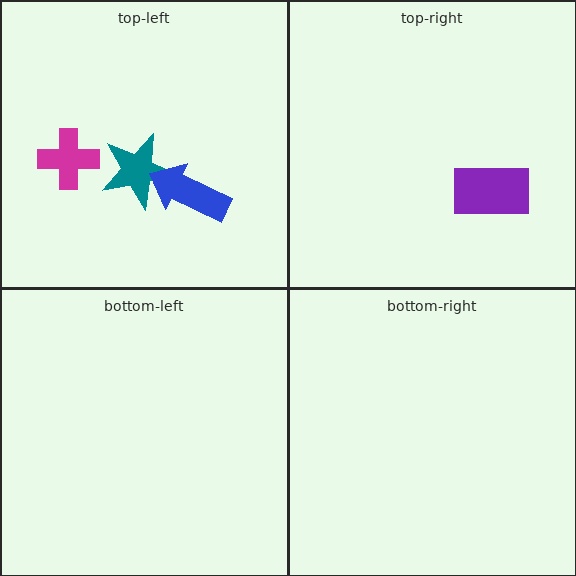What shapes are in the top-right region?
The purple rectangle.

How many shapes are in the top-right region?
1.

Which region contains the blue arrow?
The top-left region.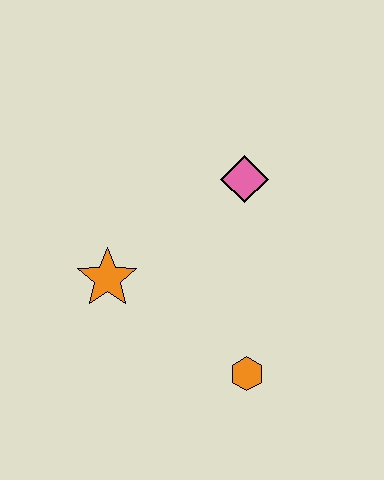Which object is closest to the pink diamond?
The orange star is closest to the pink diamond.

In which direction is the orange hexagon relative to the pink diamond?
The orange hexagon is below the pink diamond.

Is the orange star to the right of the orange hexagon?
No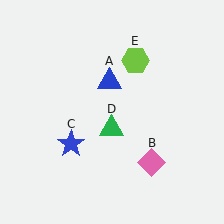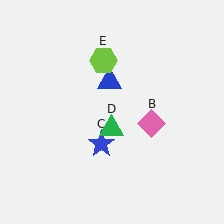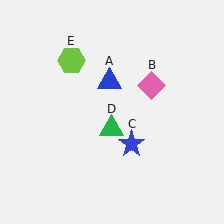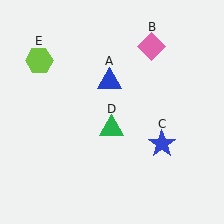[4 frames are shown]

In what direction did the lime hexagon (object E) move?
The lime hexagon (object E) moved left.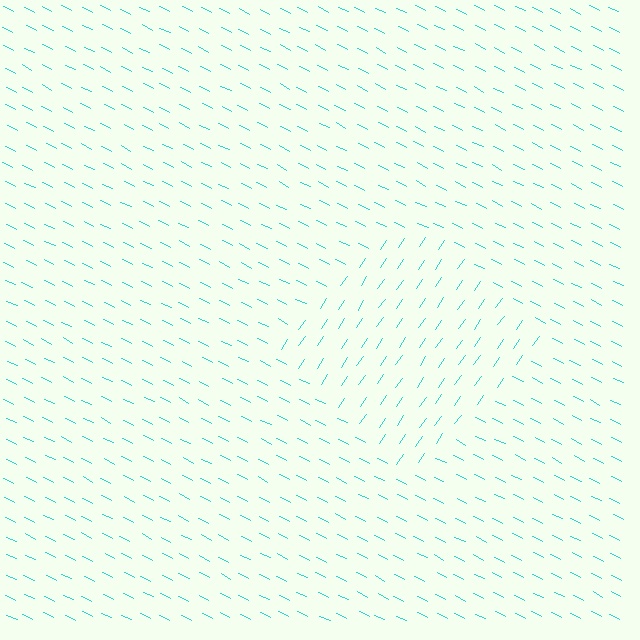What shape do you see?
I see a diamond.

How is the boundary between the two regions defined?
The boundary is defined purely by a change in line orientation (approximately 82 degrees difference). All lines are the same color and thickness.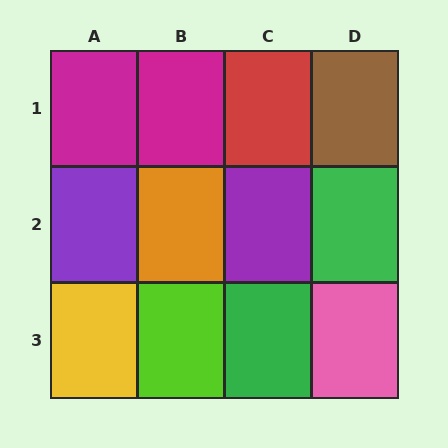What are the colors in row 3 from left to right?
Yellow, lime, green, pink.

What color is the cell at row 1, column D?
Brown.